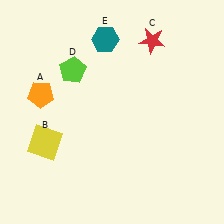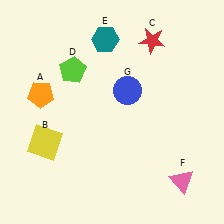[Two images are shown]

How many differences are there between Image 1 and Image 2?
There are 2 differences between the two images.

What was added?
A pink triangle (F), a blue circle (G) were added in Image 2.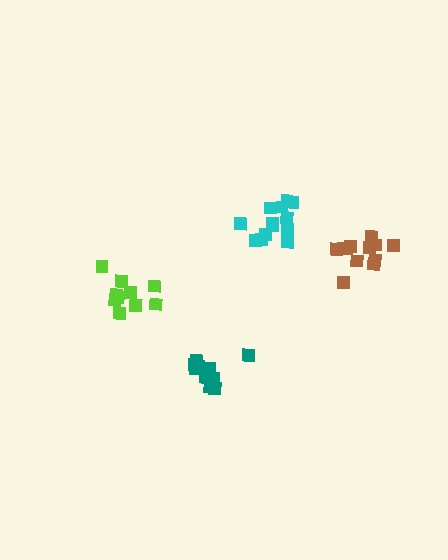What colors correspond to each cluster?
The clusters are colored: lime, brown, cyan, teal.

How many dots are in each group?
Group 1: 10 dots, Group 2: 12 dots, Group 3: 13 dots, Group 4: 11 dots (46 total).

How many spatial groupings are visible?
There are 4 spatial groupings.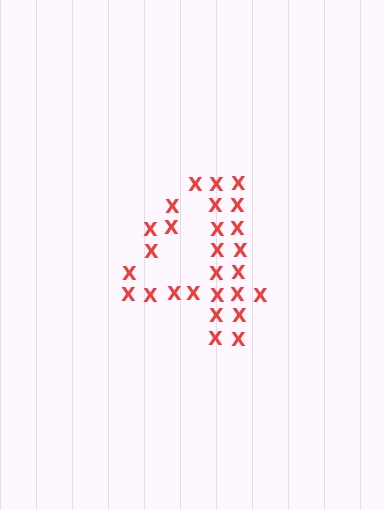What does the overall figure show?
The overall figure shows the digit 4.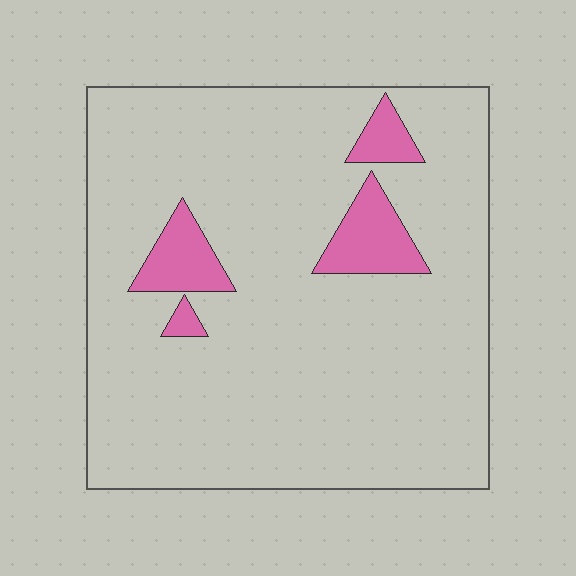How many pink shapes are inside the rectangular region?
4.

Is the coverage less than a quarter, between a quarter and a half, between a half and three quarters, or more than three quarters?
Less than a quarter.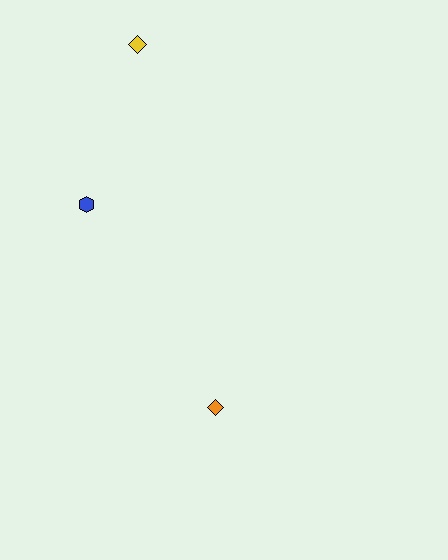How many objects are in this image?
There are 3 objects.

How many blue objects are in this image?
There is 1 blue object.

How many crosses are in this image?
There are no crosses.